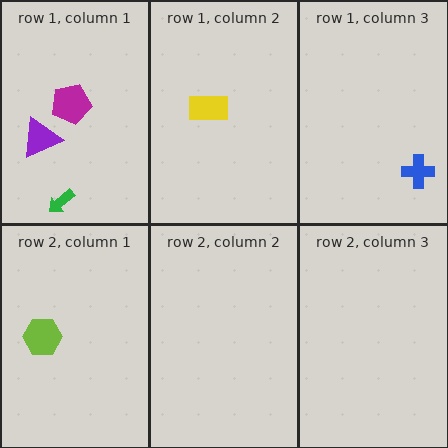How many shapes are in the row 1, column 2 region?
1.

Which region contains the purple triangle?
The row 1, column 1 region.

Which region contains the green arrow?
The row 1, column 1 region.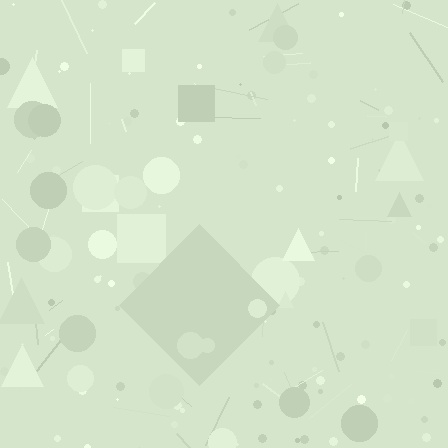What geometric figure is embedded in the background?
A diamond is embedded in the background.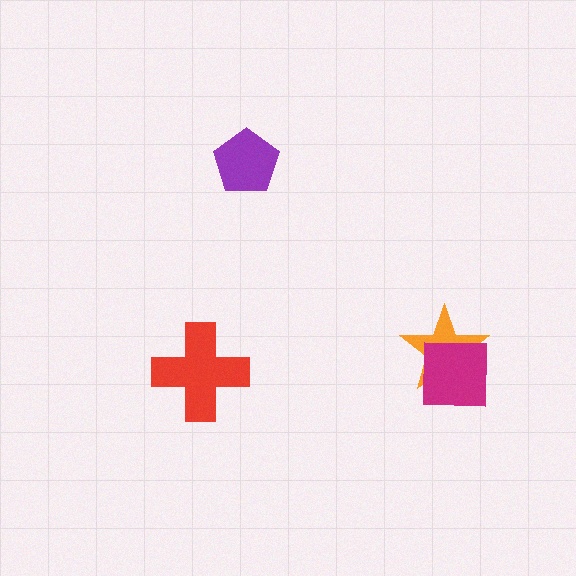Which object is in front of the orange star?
The magenta square is in front of the orange star.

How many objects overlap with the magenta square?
1 object overlaps with the magenta square.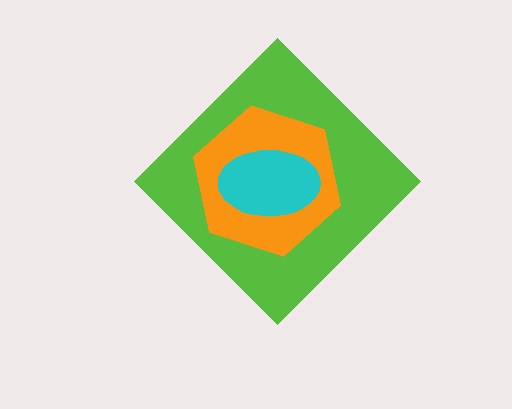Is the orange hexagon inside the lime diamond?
Yes.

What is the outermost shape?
The lime diamond.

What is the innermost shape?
The cyan ellipse.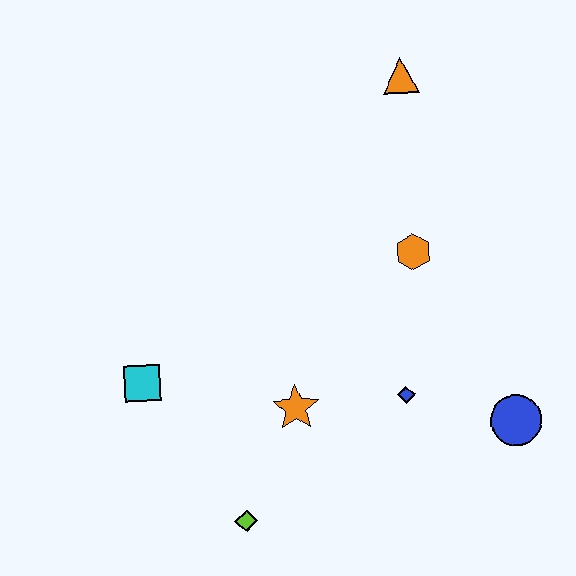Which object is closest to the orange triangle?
The orange hexagon is closest to the orange triangle.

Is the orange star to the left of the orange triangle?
Yes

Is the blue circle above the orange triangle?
No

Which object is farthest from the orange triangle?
The lime diamond is farthest from the orange triangle.